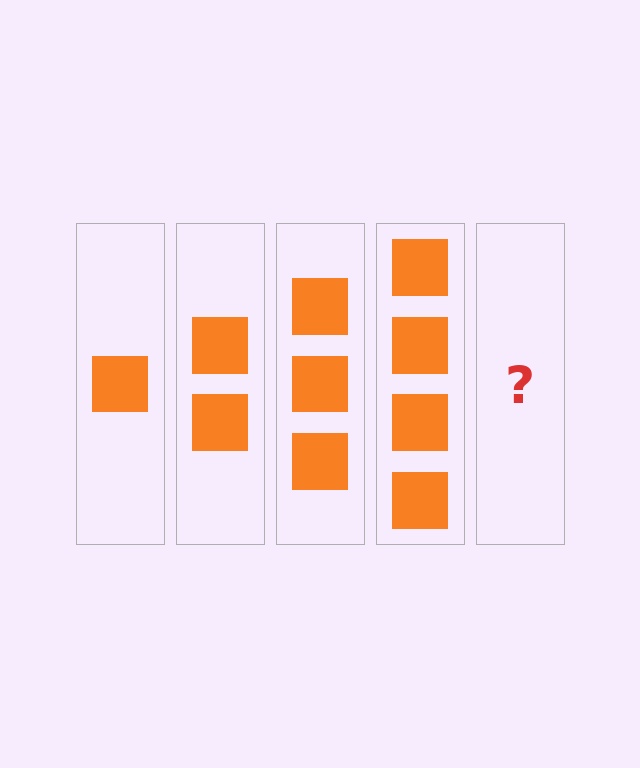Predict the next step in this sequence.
The next step is 5 squares.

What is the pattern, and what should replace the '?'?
The pattern is that each step adds one more square. The '?' should be 5 squares.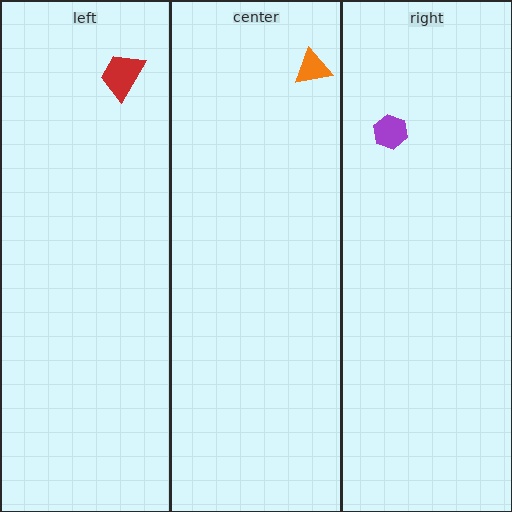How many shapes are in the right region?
1.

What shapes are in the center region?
The orange triangle.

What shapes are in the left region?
The red trapezoid.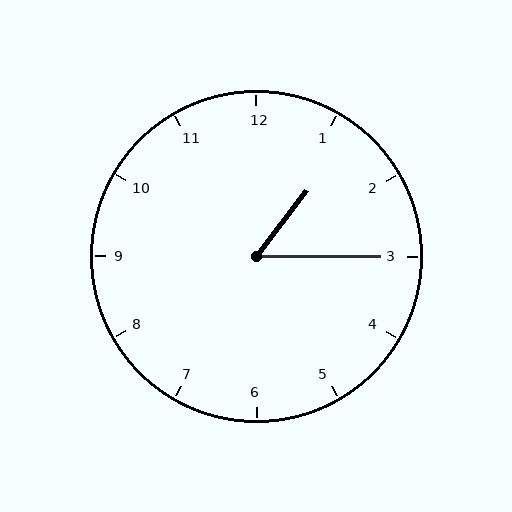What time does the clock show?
1:15.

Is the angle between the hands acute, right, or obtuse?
It is acute.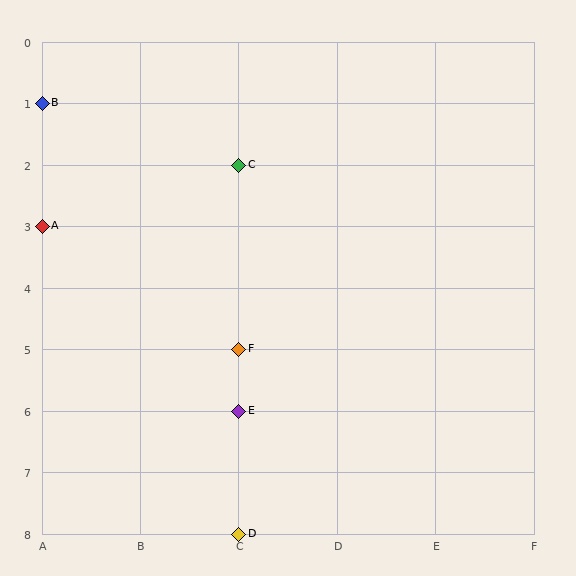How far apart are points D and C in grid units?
Points D and C are 6 rows apart.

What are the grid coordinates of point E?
Point E is at grid coordinates (C, 6).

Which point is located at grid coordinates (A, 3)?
Point A is at (A, 3).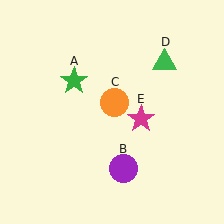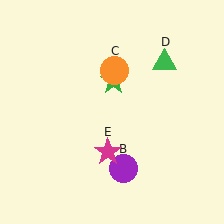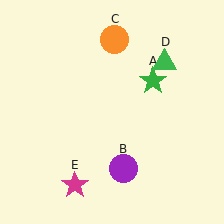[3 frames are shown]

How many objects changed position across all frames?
3 objects changed position: green star (object A), orange circle (object C), magenta star (object E).